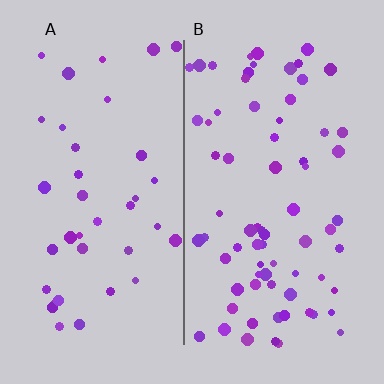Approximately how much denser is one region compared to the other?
Approximately 1.9× — region B over region A.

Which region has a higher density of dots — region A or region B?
B (the right).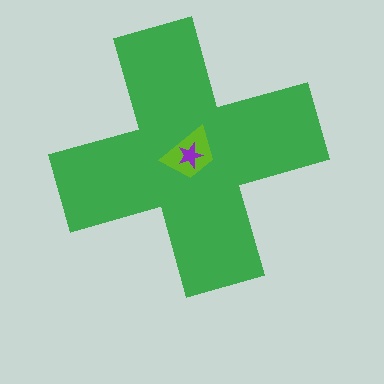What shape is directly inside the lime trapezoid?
The purple star.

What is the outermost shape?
The green cross.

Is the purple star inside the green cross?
Yes.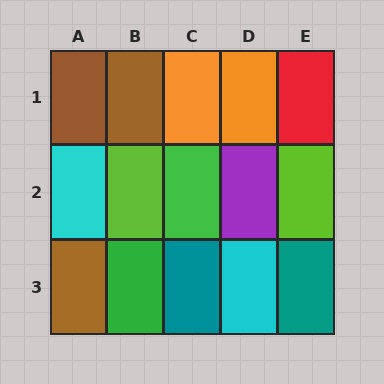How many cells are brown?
3 cells are brown.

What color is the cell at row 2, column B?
Lime.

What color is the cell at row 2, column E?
Lime.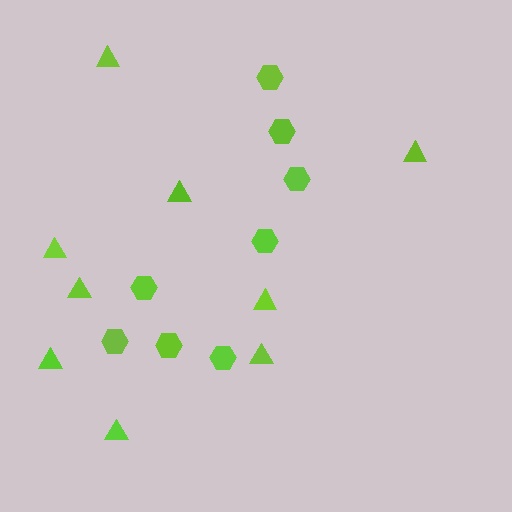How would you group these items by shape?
There are 2 groups: one group of triangles (9) and one group of hexagons (8).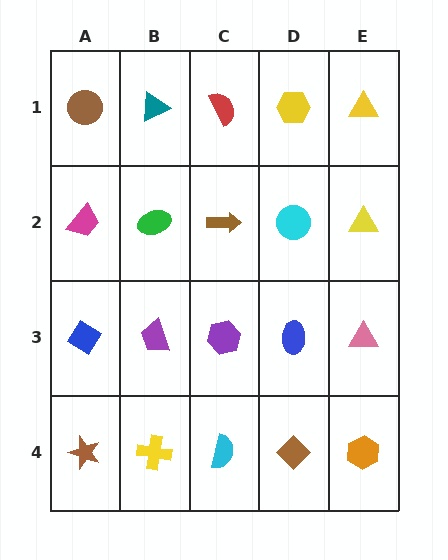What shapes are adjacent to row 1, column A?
A magenta trapezoid (row 2, column A), a teal triangle (row 1, column B).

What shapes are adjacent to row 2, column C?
A red semicircle (row 1, column C), a purple hexagon (row 3, column C), a green ellipse (row 2, column B), a cyan circle (row 2, column D).